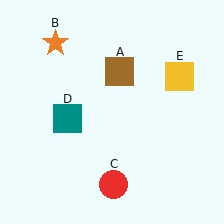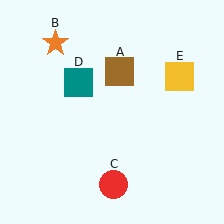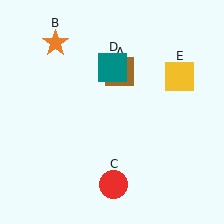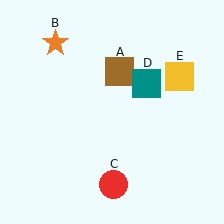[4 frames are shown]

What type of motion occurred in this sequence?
The teal square (object D) rotated clockwise around the center of the scene.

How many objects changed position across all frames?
1 object changed position: teal square (object D).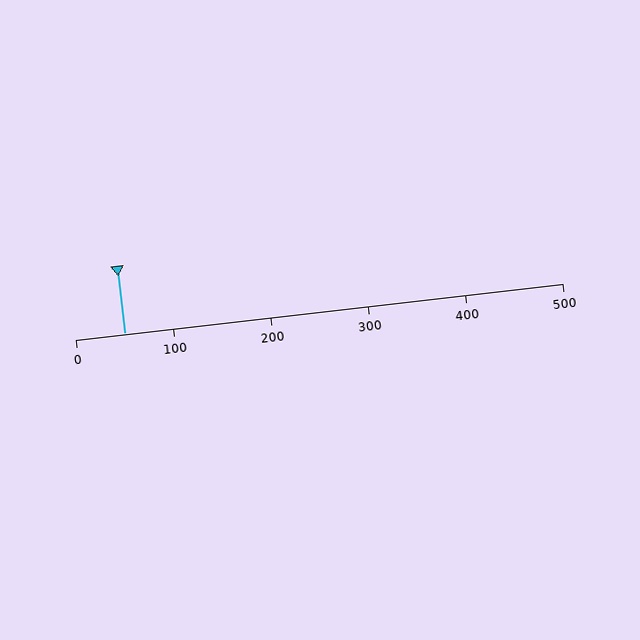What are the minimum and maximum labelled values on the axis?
The axis runs from 0 to 500.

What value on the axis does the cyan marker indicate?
The marker indicates approximately 50.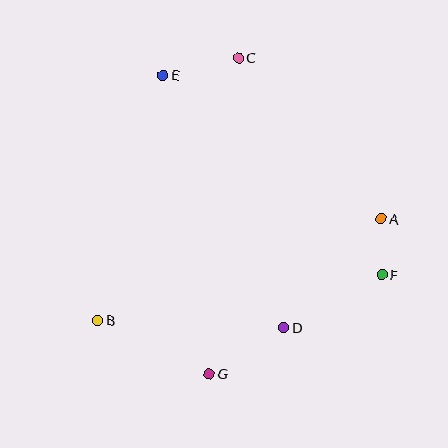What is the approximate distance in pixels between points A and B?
The distance between A and B is approximately 301 pixels.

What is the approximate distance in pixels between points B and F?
The distance between B and F is approximately 288 pixels.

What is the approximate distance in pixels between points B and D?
The distance between B and D is approximately 186 pixels.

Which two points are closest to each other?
Points A and F are closest to each other.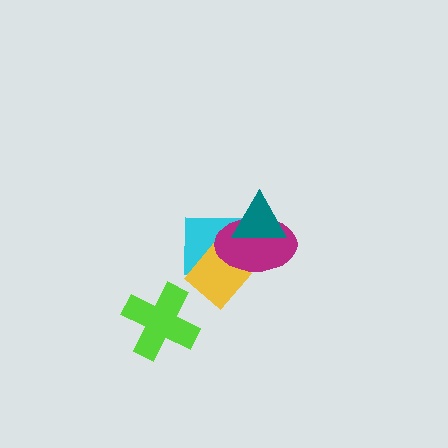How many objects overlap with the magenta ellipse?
3 objects overlap with the magenta ellipse.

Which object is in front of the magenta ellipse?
The teal triangle is in front of the magenta ellipse.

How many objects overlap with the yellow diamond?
2 objects overlap with the yellow diamond.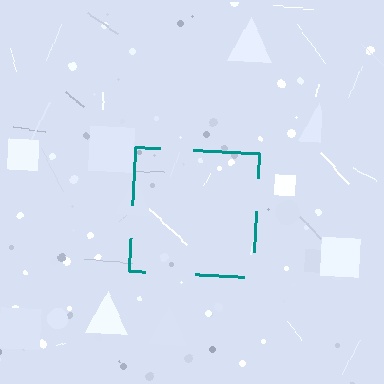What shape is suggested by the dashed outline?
The dashed outline suggests a square.